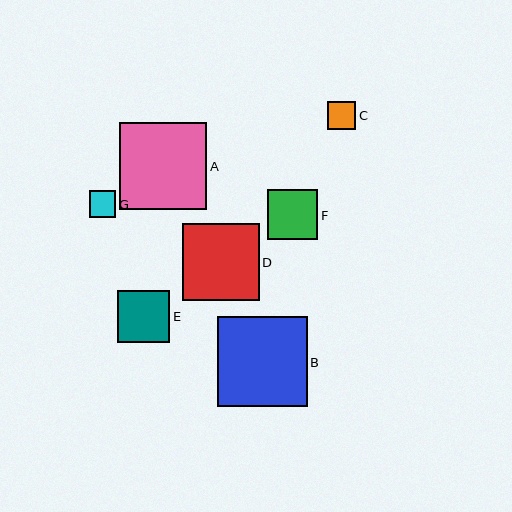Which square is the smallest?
Square G is the smallest with a size of approximately 26 pixels.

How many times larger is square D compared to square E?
Square D is approximately 1.5 times the size of square E.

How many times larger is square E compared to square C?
Square E is approximately 1.9 times the size of square C.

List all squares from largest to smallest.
From largest to smallest: B, A, D, E, F, C, G.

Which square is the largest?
Square B is the largest with a size of approximately 89 pixels.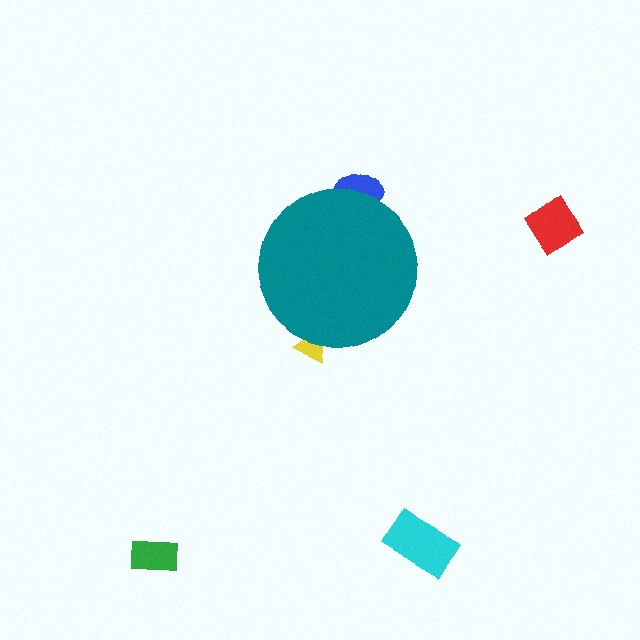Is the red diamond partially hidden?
No, the red diamond is fully visible.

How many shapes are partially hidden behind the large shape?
2 shapes are partially hidden.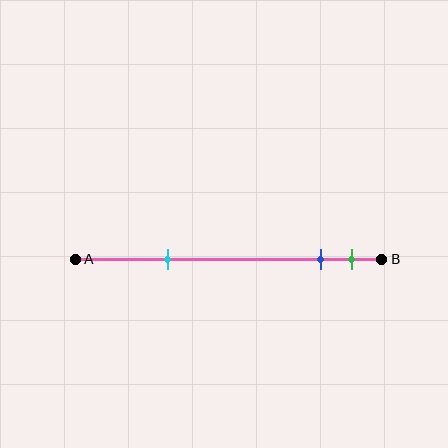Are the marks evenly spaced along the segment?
No, the marks are not evenly spaced.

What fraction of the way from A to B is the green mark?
The green mark is approximately 90% (0.9) of the way from A to B.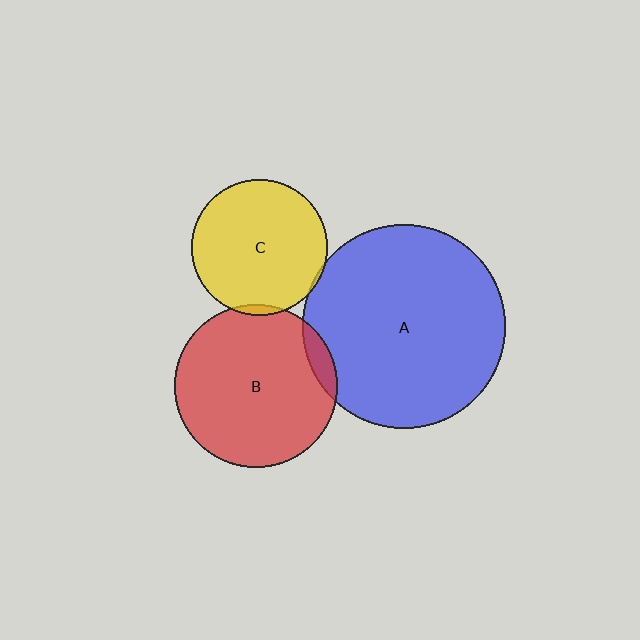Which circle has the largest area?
Circle A (blue).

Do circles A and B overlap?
Yes.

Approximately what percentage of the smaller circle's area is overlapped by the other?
Approximately 5%.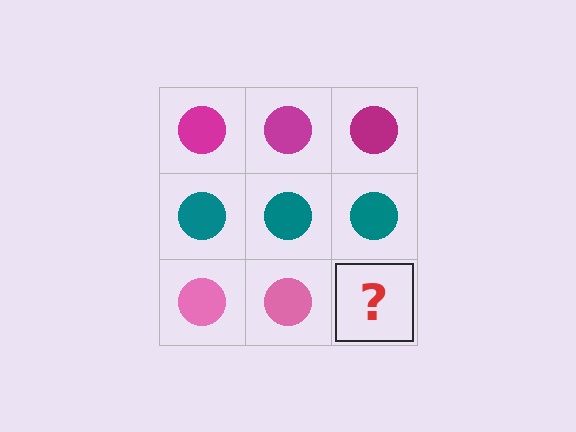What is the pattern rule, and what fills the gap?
The rule is that each row has a consistent color. The gap should be filled with a pink circle.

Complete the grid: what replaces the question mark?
The question mark should be replaced with a pink circle.